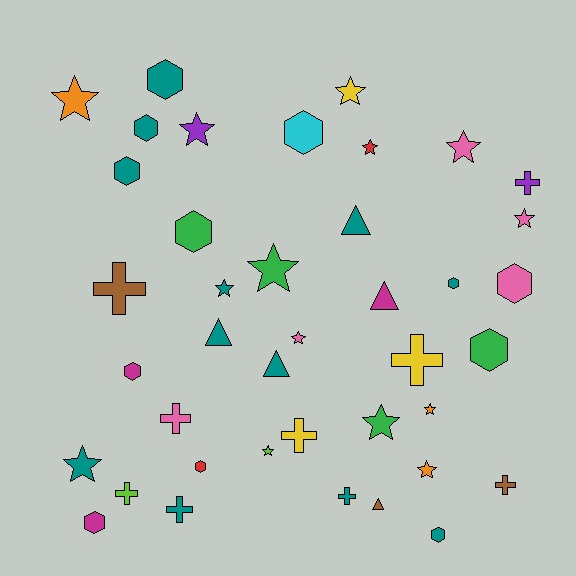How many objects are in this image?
There are 40 objects.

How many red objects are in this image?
There are 2 red objects.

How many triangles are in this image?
There are 5 triangles.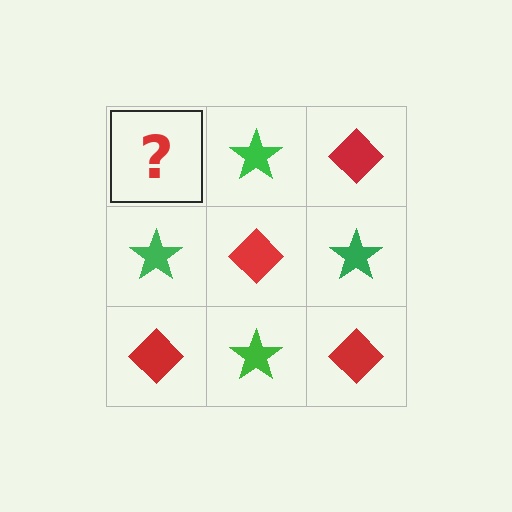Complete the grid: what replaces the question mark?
The question mark should be replaced with a red diamond.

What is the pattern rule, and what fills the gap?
The rule is that it alternates red diamond and green star in a checkerboard pattern. The gap should be filled with a red diamond.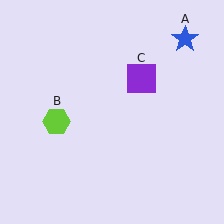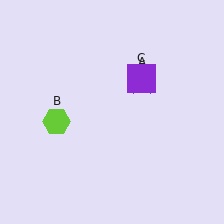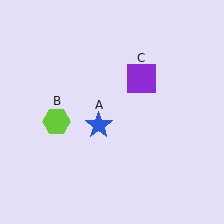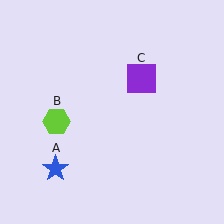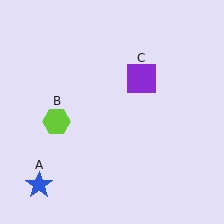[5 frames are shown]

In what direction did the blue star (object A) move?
The blue star (object A) moved down and to the left.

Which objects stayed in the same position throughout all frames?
Lime hexagon (object B) and purple square (object C) remained stationary.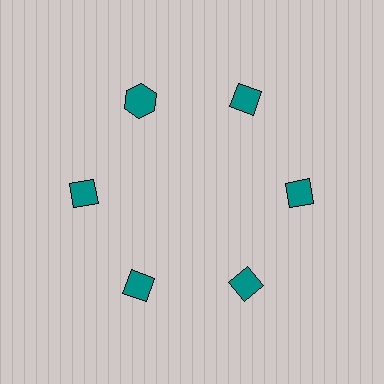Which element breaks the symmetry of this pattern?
The teal hexagon at roughly the 11 o'clock position breaks the symmetry. All other shapes are teal diamonds.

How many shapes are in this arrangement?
There are 6 shapes arranged in a ring pattern.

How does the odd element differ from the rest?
It has a different shape: hexagon instead of diamond.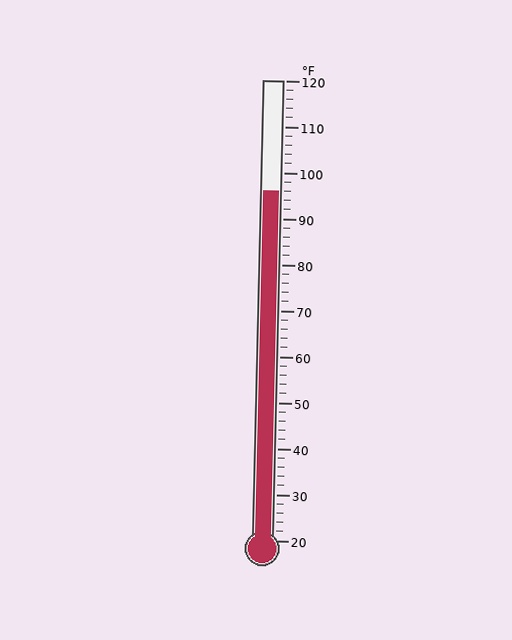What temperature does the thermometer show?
The thermometer shows approximately 96°F.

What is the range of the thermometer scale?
The thermometer scale ranges from 20°F to 120°F.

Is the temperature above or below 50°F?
The temperature is above 50°F.